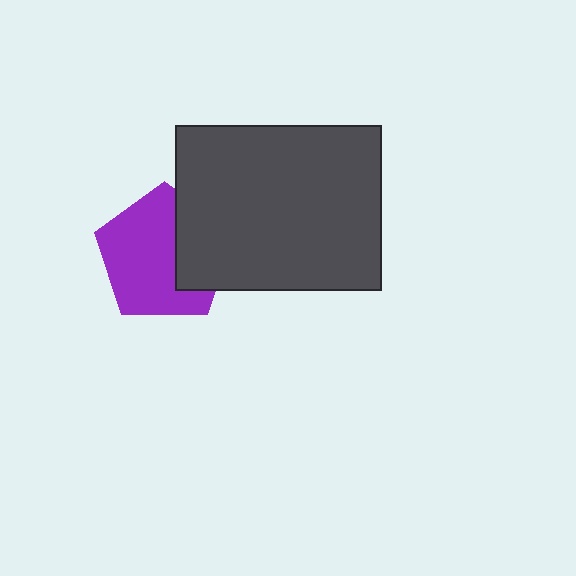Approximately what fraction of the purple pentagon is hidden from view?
Roughly 32% of the purple pentagon is hidden behind the dark gray rectangle.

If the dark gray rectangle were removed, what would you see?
You would see the complete purple pentagon.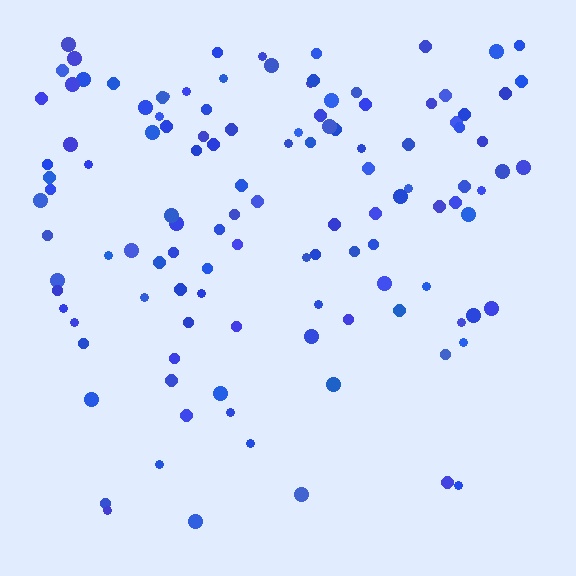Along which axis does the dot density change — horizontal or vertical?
Vertical.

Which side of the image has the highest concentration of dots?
The top.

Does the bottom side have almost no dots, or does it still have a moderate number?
Still a moderate number, just noticeably fewer than the top.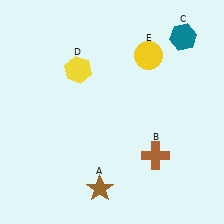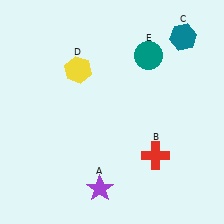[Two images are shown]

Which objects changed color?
A changed from brown to purple. B changed from brown to red. E changed from yellow to teal.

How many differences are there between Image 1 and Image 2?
There are 3 differences between the two images.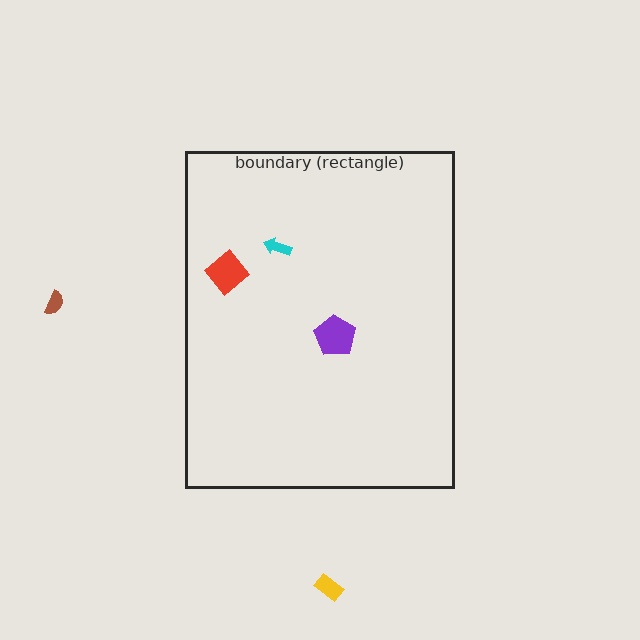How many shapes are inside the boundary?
3 inside, 2 outside.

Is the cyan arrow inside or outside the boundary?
Inside.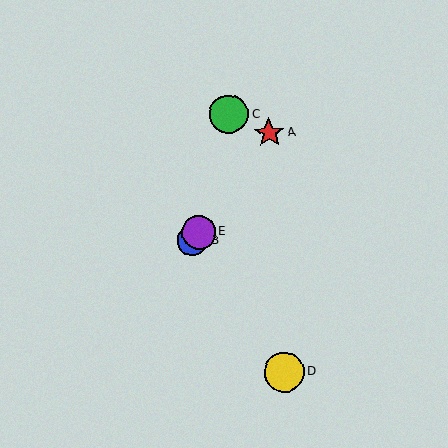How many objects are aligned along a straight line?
3 objects (A, B, E) are aligned along a straight line.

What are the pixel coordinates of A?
Object A is at (269, 133).